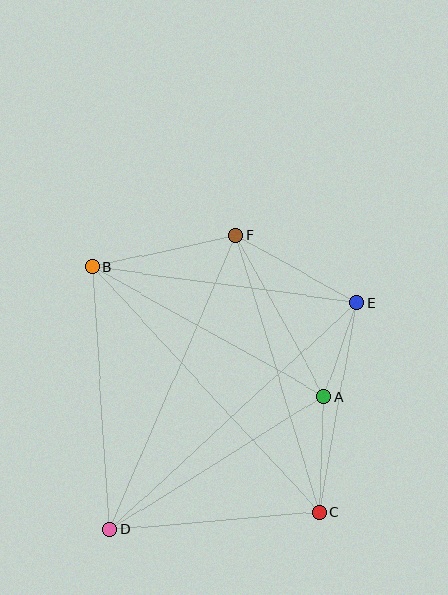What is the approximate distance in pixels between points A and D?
The distance between A and D is approximately 253 pixels.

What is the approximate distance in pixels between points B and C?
The distance between B and C is approximately 334 pixels.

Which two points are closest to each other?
Points A and E are closest to each other.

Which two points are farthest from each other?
Points D and E are farthest from each other.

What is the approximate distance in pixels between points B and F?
The distance between B and F is approximately 147 pixels.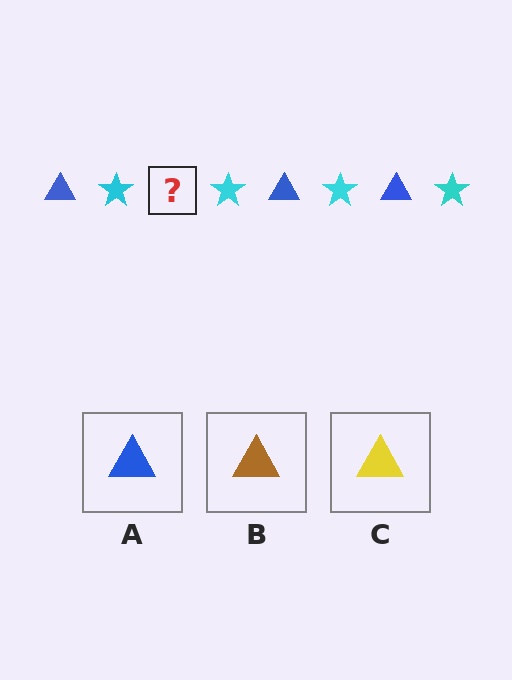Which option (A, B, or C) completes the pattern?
A.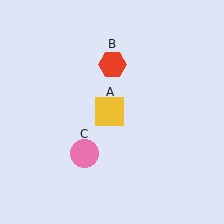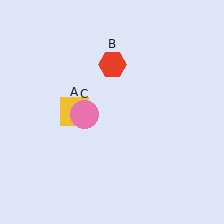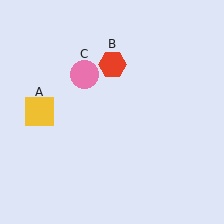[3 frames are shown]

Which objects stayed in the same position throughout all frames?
Red hexagon (object B) remained stationary.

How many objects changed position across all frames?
2 objects changed position: yellow square (object A), pink circle (object C).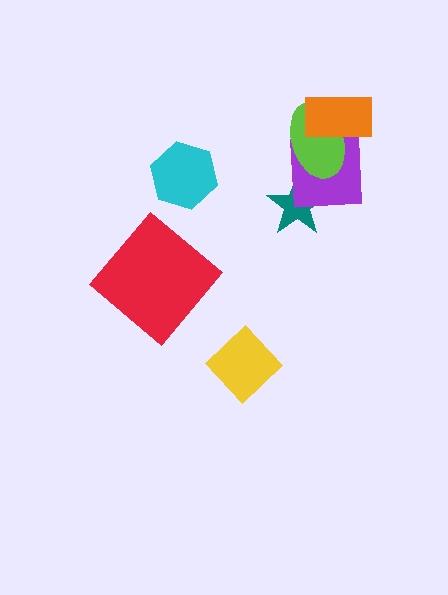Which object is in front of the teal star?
The purple square is in front of the teal star.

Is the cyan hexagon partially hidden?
No, no other shape covers it.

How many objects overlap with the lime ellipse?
2 objects overlap with the lime ellipse.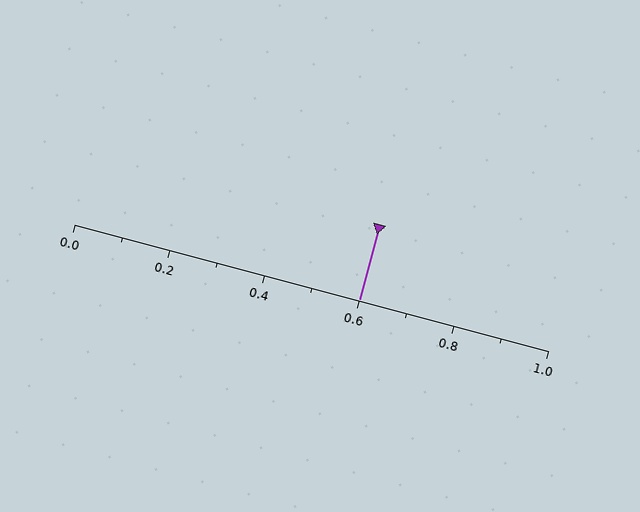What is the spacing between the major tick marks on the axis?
The major ticks are spaced 0.2 apart.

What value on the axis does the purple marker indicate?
The marker indicates approximately 0.6.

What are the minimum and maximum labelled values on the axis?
The axis runs from 0.0 to 1.0.